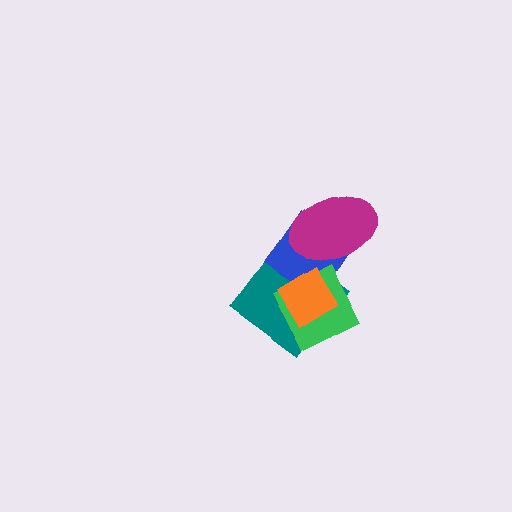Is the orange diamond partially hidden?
No, no other shape covers it.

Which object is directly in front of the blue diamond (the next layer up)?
The green diamond is directly in front of the blue diamond.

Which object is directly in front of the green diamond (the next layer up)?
The orange diamond is directly in front of the green diamond.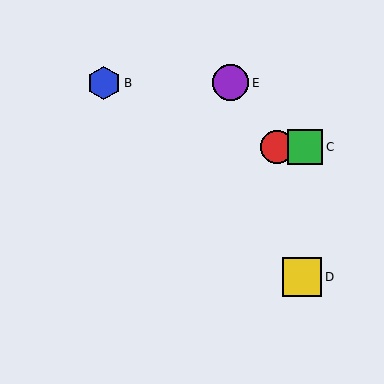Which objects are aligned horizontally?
Objects A, C are aligned horizontally.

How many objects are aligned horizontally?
2 objects (A, C) are aligned horizontally.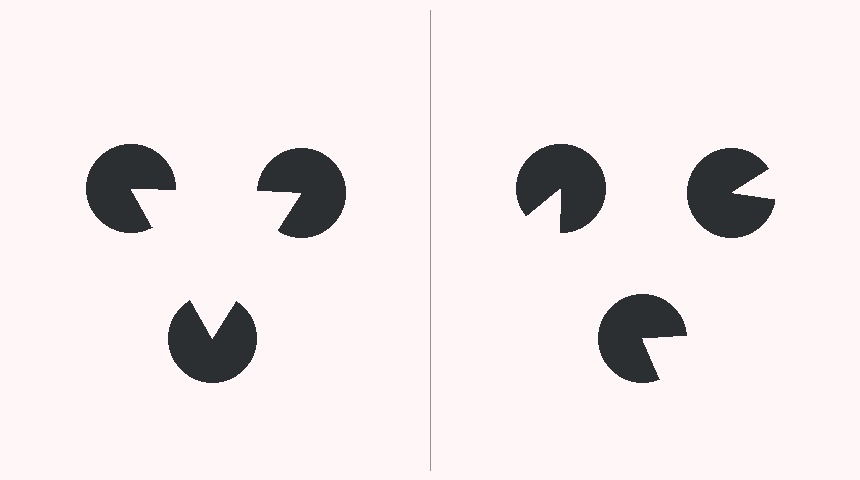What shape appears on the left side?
An illusory triangle.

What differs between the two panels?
The pac-man discs are positioned identically on both sides; only the wedge orientations differ. On the left they align to a triangle; on the right they are misaligned.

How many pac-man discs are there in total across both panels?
6 — 3 on each side.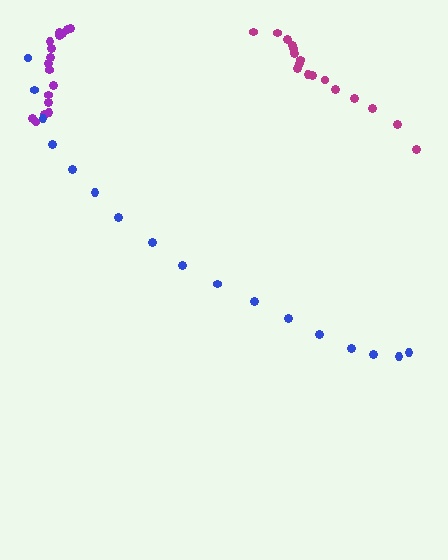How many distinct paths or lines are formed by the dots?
There are 3 distinct paths.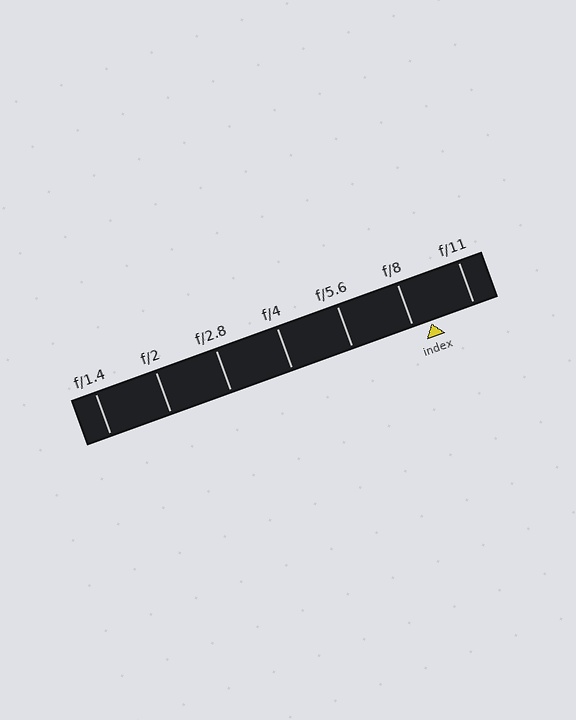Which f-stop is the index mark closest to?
The index mark is closest to f/8.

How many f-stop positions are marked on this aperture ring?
There are 7 f-stop positions marked.